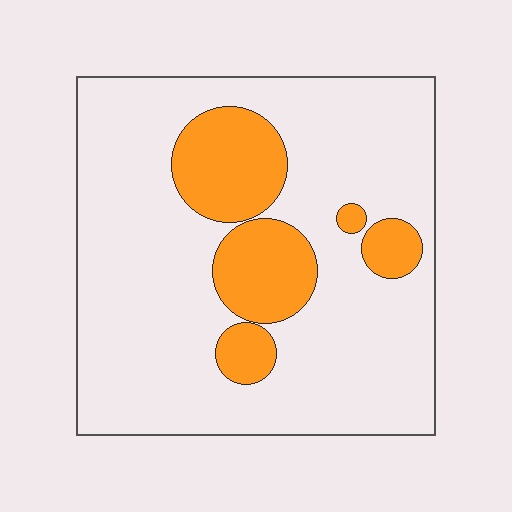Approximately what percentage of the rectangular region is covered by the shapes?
Approximately 20%.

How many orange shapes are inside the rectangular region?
5.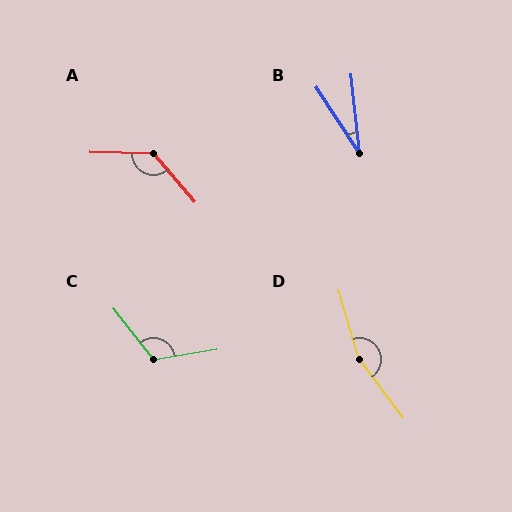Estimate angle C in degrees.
Approximately 118 degrees.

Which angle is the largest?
D, at approximately 160 degrees.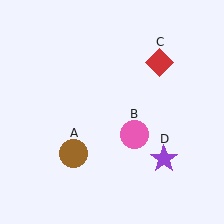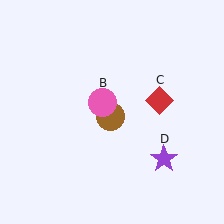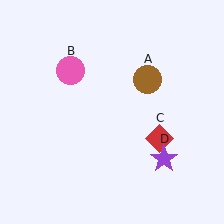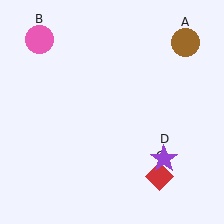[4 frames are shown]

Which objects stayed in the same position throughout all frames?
Purple star (object D) remained stationary.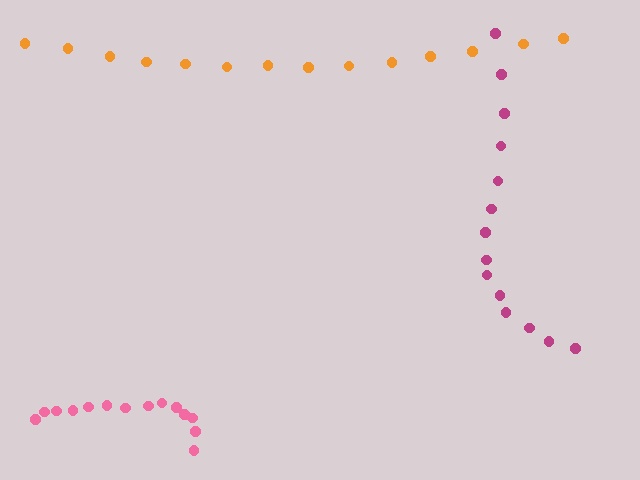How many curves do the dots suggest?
There are 3 distinct paths.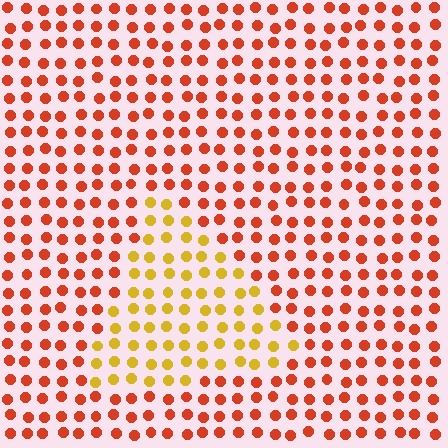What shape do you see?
I see a triangle.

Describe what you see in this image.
The image is filled with small red elements in a uniform arrangement. A triangle-shaped region is visible where the elements are tinted to a slightly different hue, forming a subtle color boundary.